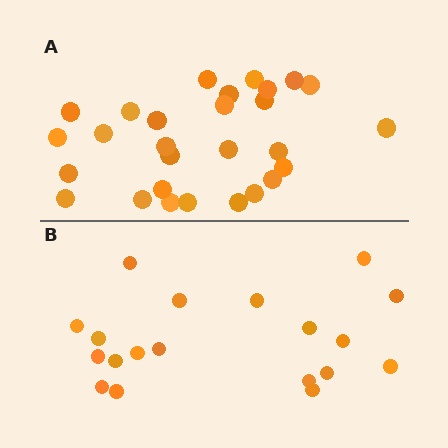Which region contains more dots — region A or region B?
Region A (the top region) has more dots.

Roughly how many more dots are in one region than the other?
Region A has roughly 8 or so more dots than region B.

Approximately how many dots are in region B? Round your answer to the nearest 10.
About 20 dots. (The exact count is 19, which rounds to 20.)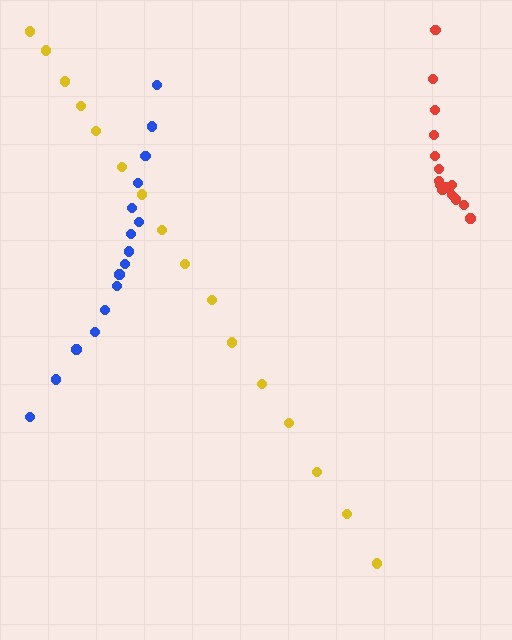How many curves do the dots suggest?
There are 3 distinct paths.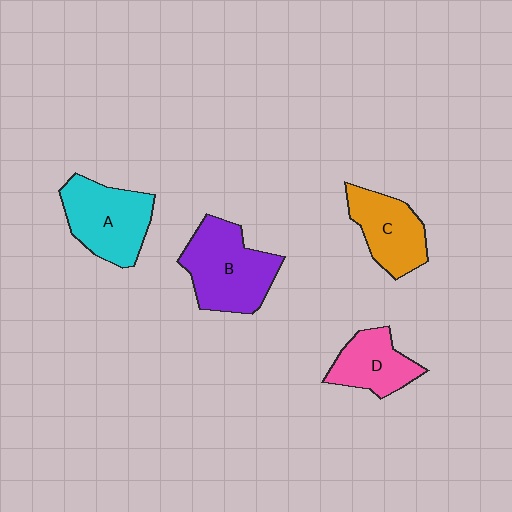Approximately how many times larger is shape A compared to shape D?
Approximately 1.4 times.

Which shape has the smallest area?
Shape D (pink).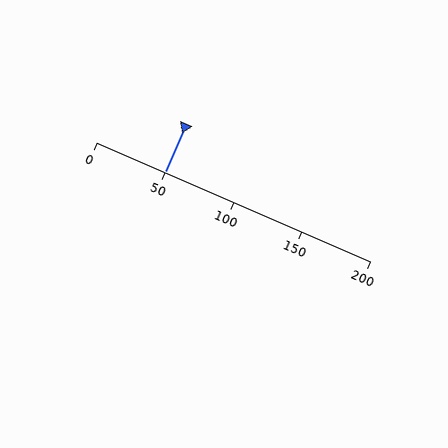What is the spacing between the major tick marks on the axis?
The major ticks are spaced 50 apart.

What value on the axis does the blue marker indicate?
The marker indicates approximately 50.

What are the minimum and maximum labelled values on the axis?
The axis runs from 0 to 200.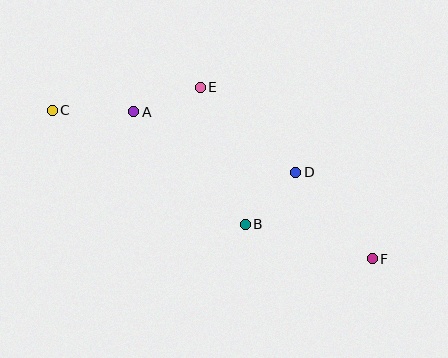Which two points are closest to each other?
Points A and E are closest to each other.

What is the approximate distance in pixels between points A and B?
The distance between A and B is approximately 159 pixels.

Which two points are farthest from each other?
Points C and F are farthest from each other.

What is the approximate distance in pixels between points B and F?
The distance between B and F is approximately 132 pixels.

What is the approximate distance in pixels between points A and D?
The distance between A and D is approximately 173 pixels.